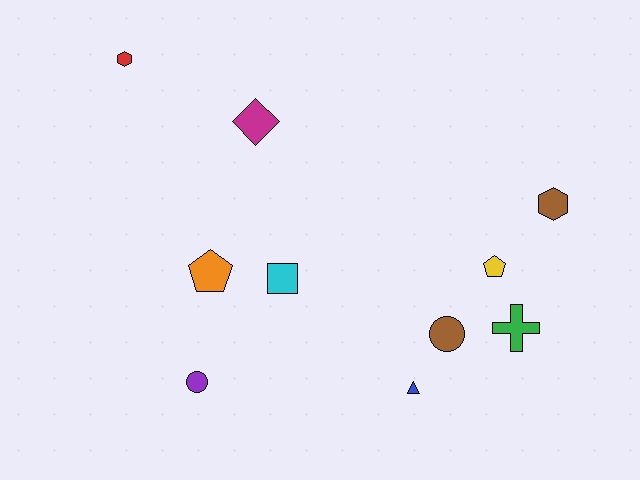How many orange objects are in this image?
There is 1 orange object.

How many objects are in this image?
There are 10 objects.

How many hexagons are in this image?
There are 2 hexagons.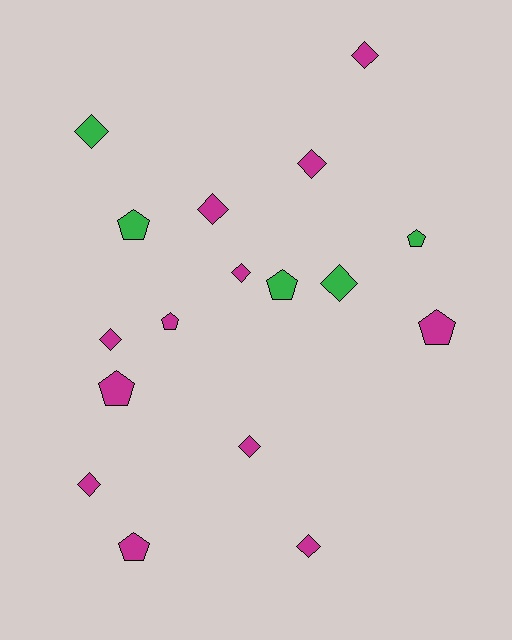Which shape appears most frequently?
Diamond, with 10 objects.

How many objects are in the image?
There are 17 objects.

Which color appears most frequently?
Magenta, with 12 objects.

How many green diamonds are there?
There are 2 green diamonds.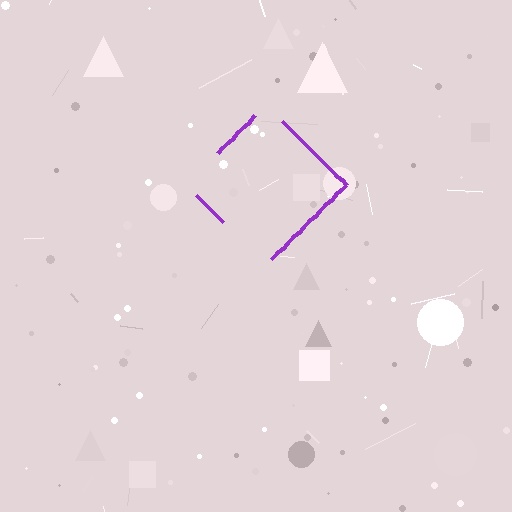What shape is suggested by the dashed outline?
The dashed outline suggests a diamond.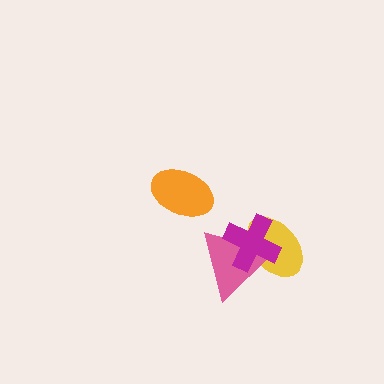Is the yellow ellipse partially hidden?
Yes, it is partially covered by another shape.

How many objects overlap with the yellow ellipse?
2 objects overlap with the yellow ellipse.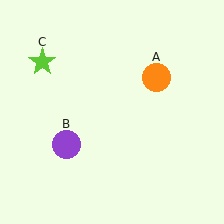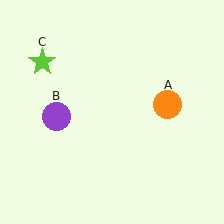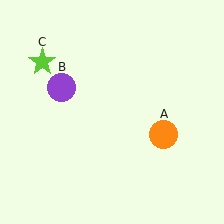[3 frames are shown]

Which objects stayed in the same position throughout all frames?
Lime star (object C) remained stationary.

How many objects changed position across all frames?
2 objects changed position: orange circle (object A), purple circle (object B).